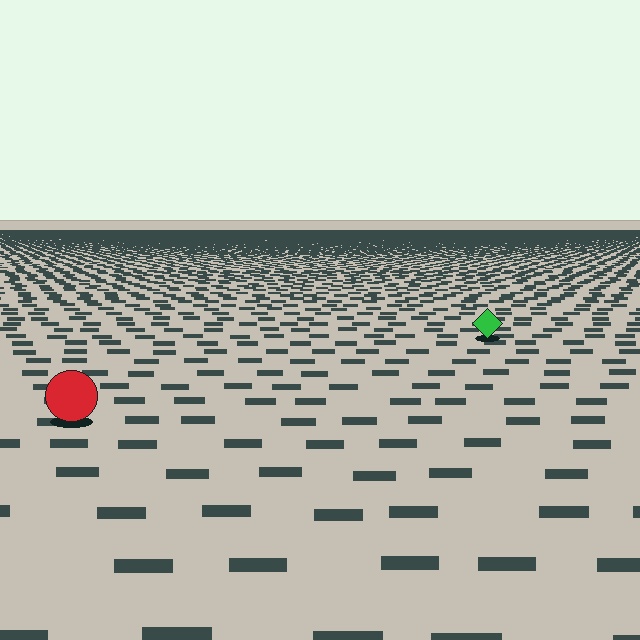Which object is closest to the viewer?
The red circle is closest. The texture marks near it are larger and more spread out.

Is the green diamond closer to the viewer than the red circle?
No. The red circle is closer — you can tell from the texture gradient: the ground texture is coarser near it.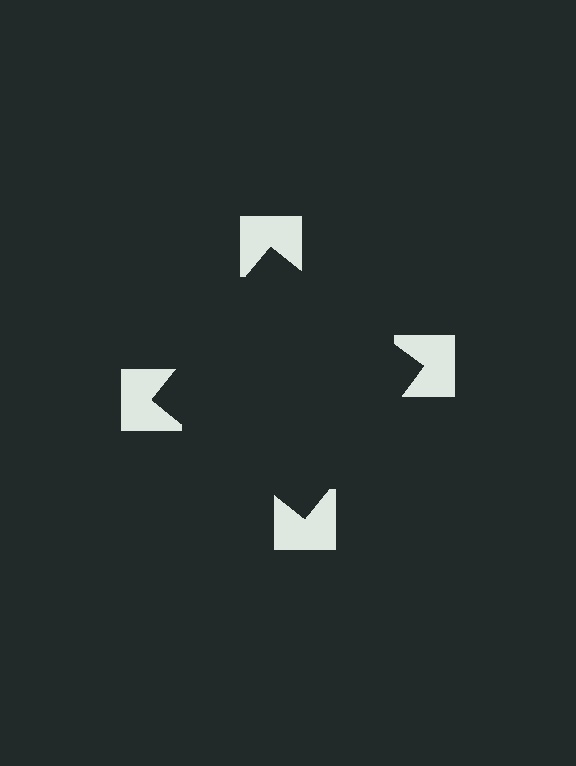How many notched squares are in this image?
There are 4 — one at each vertex of the illusory square.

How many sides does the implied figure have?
4 sides.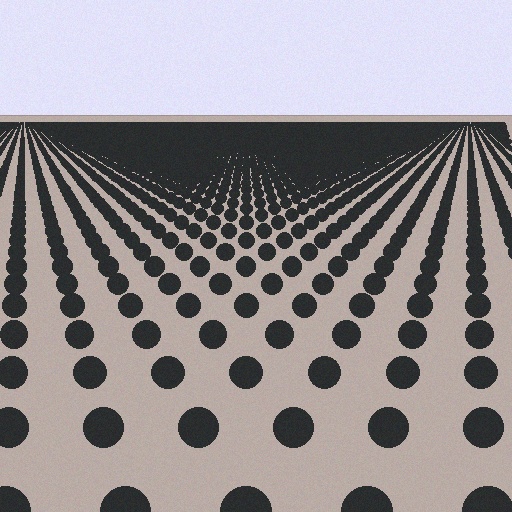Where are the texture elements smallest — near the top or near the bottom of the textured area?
Near the top.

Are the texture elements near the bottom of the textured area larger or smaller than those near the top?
Larger. Near the bottom, elements are closer to the viewer and appear at a bigger on-screen size.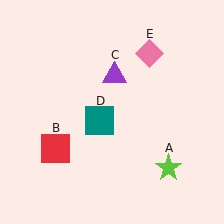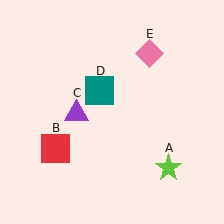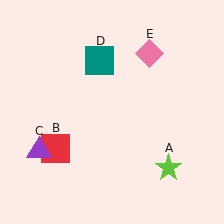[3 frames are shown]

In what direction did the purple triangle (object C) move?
The purple triangle (object C) moved down and to the left.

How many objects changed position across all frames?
2 objects changed position: purple triangle (object C), teal square (object D).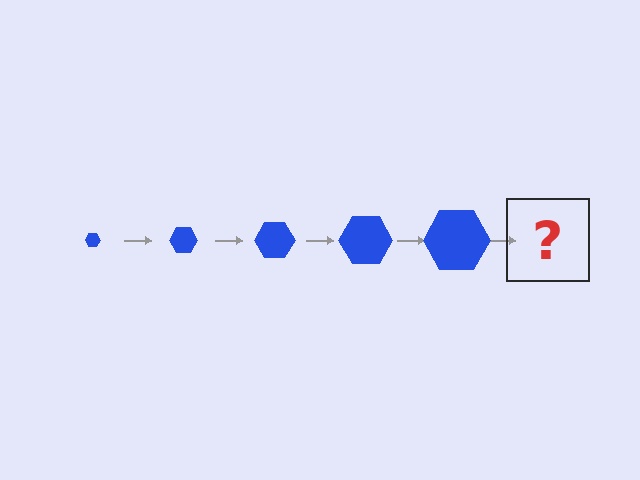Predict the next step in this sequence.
The next step is a blue hexagon, larger than the previous one.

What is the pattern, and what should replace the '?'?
The pattern is that the hexagon gets progressively larger each step. The '?' should be a blue hexagon, larger than the previous one.